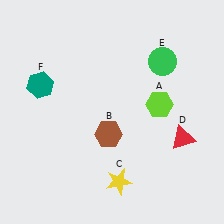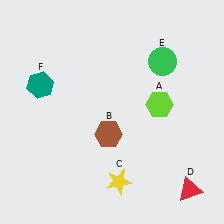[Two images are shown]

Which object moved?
The red triangle (D) moved down.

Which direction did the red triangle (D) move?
The red triangle (D) moved down.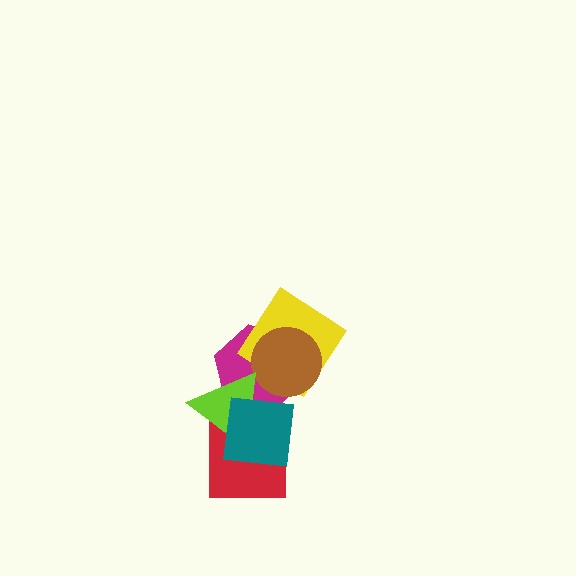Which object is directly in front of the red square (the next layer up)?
The lime triangle is directly in front of the red square.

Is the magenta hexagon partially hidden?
Yes, it is partially covered by another shape.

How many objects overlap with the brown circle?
2 objects overlap with the brown circle.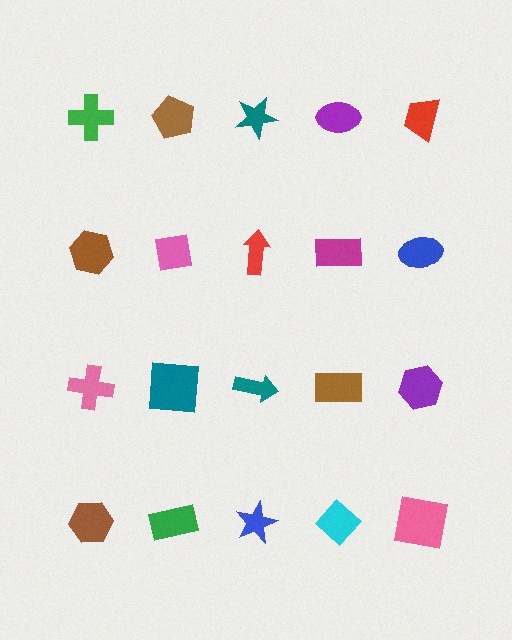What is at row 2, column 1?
A brown hexagon.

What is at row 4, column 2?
A green rectangle.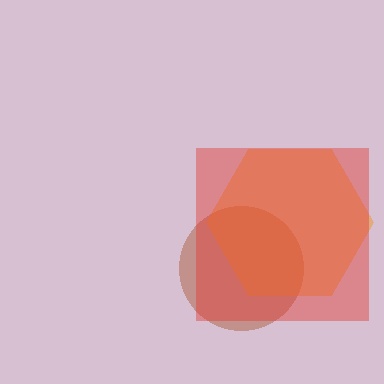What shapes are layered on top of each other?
The layered shapes are: a brown circle, an orange hexagon, a red square.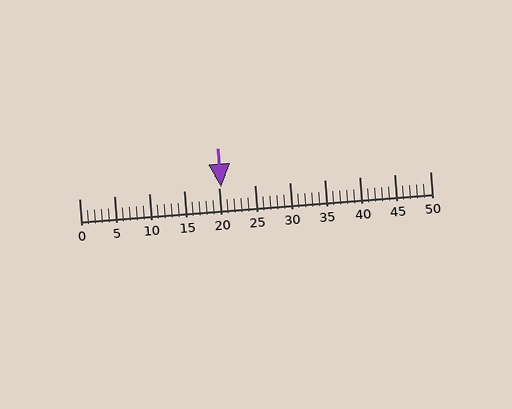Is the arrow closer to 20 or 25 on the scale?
The arrow is closer to 20.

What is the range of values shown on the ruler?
The ruler shows values from 0 to 50.